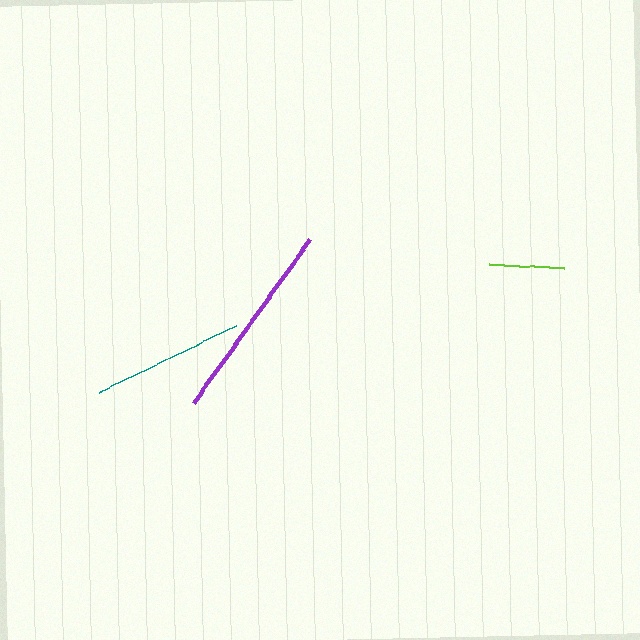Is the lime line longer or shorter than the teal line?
The teal line is longer than the lime line.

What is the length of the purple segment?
The purple segment is approximately 201 pixels long.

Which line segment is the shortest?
The lime line is the shortest at approximately 76 pixels.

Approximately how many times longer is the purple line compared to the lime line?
The purple line is approximately 2.6 times the length of the lime line.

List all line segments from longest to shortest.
From longest to shortest: purple, teal, lime.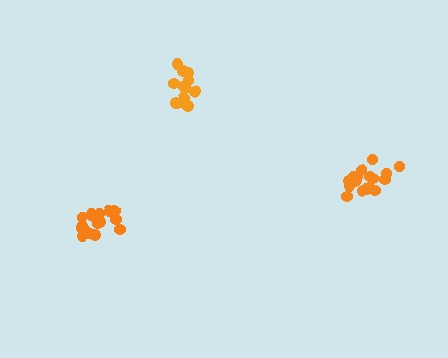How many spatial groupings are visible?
There are 3 spatial groupings.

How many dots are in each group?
Group 1: 17 dots, Group 2: 17 dots, Group 3: 13 dots (47 total).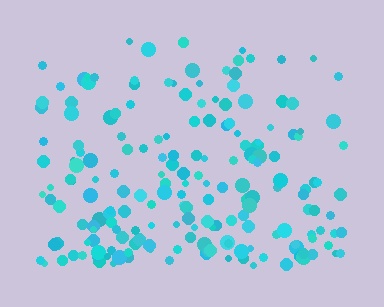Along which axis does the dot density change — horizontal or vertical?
Vertical.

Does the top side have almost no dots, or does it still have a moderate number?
Still a moderate number, just noticeably fewer than the bottom.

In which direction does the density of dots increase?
From top to bottom, with the bottom side densest.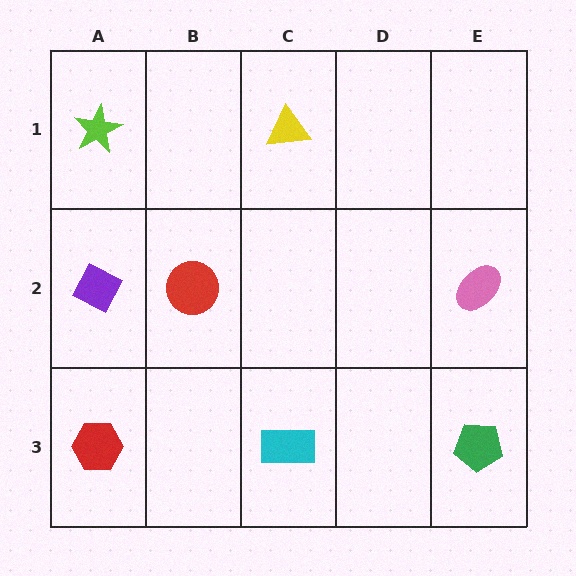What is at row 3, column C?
A cyan rectangle.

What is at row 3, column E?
A green pentagon.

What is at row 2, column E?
A pink ellipse.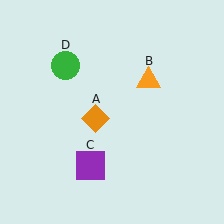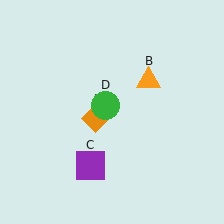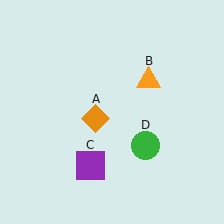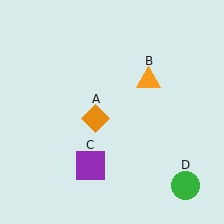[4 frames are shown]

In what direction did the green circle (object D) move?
The green circle (object D) moved down and to the right.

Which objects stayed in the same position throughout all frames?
Orange diamond (object A) and orange triangle (object B) and purple square (object C) remained stationary.